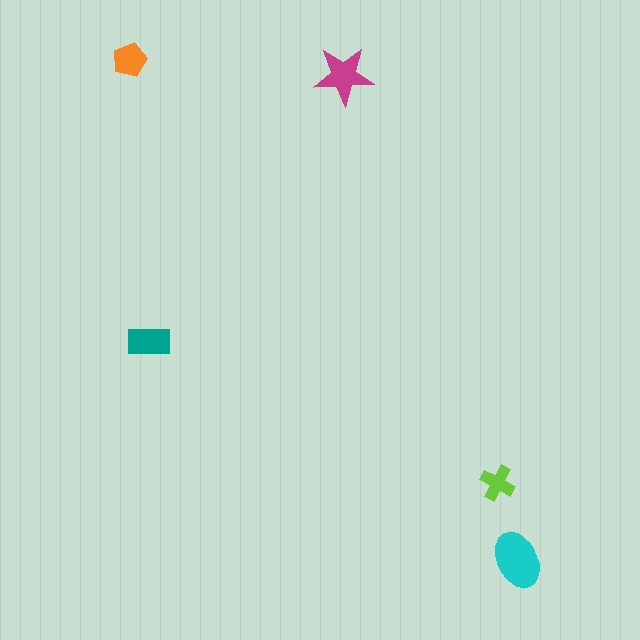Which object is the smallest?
The lime cross.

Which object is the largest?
The cyan ellipse.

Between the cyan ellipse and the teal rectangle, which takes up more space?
The cyan ellipse.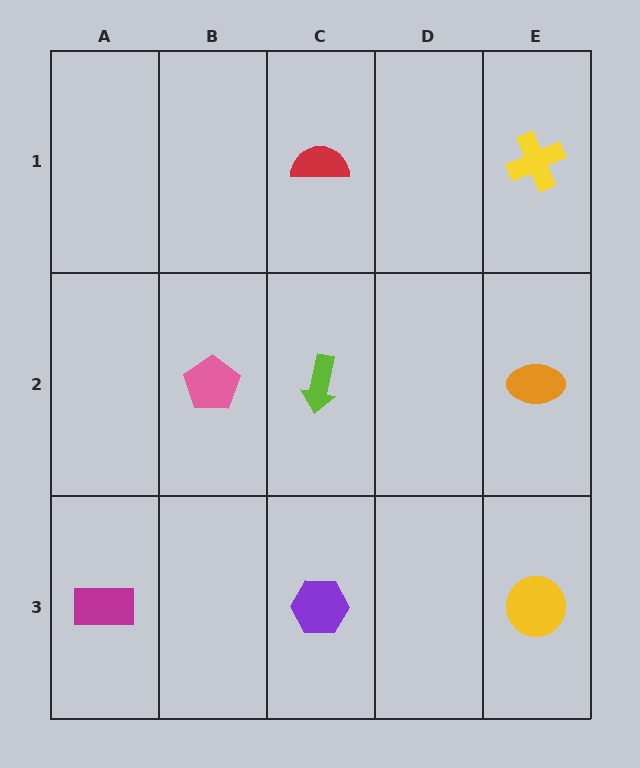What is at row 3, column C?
A purple hexagon.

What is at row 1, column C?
A red semicircle.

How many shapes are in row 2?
3 shapes.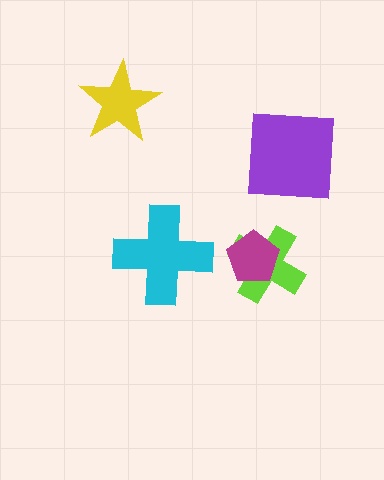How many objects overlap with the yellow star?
0 objects overlap with the yellow star.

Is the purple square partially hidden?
No, no other shape covers it.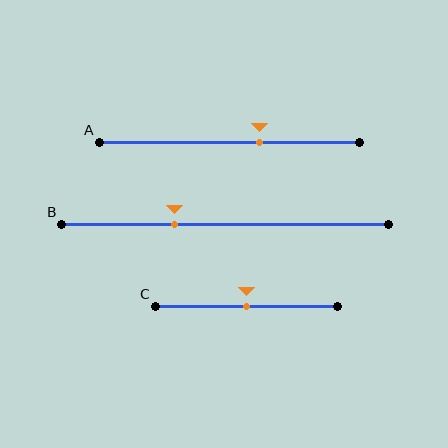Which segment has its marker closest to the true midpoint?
Segment C has its marker closest to the true midpoint.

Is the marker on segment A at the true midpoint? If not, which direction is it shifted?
No, the marker on segment A is shifted to the right by about 11% of the segment length.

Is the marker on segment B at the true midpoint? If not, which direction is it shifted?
No, the marker on segment B is shifted to the left by about 15% of the segment length.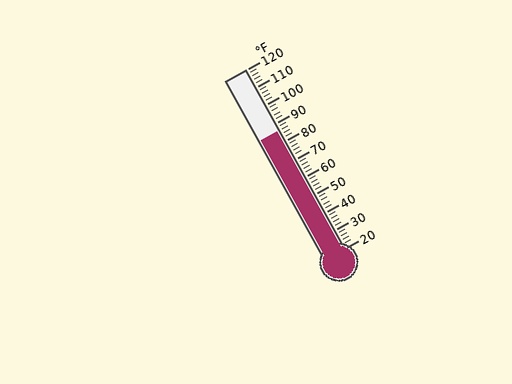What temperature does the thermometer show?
The thermometer shows approximately 86°F.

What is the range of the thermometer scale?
The thermometer scale ranges from 20°F to 120°F.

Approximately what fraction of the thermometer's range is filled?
The thermometer is filled to approximately 65% of its range.